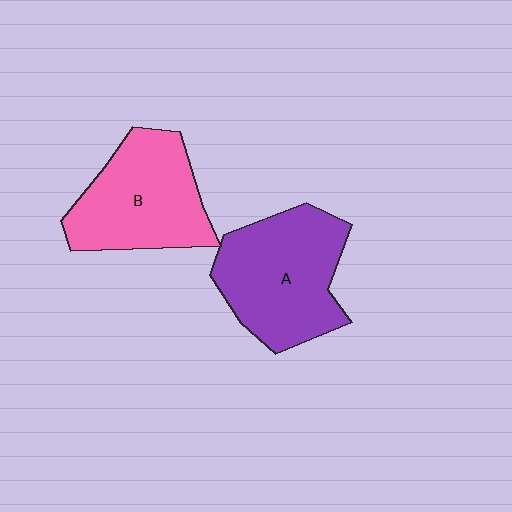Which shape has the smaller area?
Shape B (pink).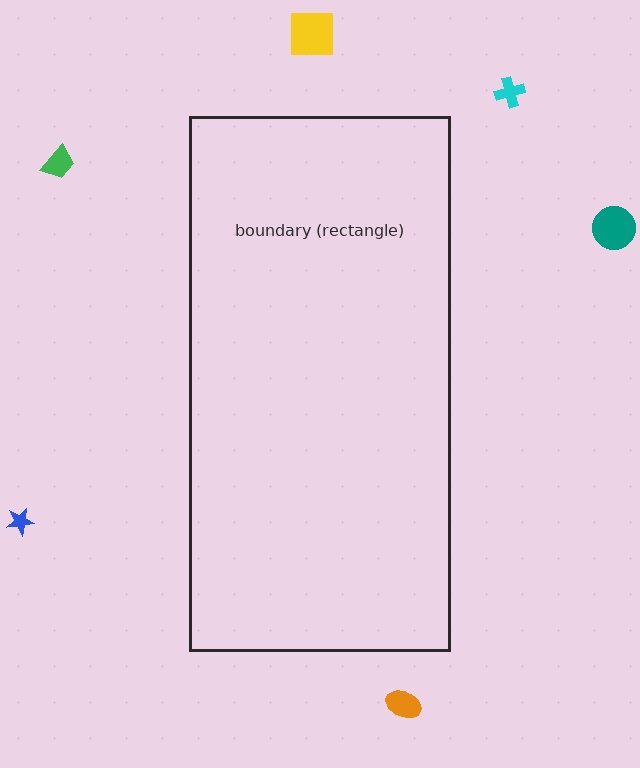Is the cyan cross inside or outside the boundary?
Outside.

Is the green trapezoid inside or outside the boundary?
Outside.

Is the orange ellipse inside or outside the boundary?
Outside.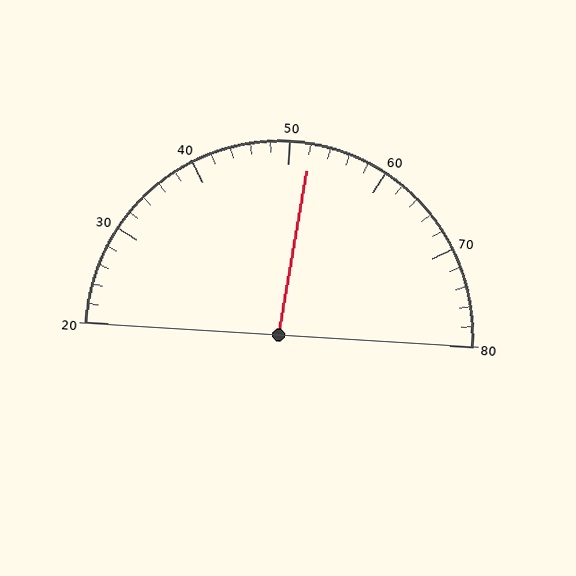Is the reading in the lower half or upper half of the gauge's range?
The reading is in the upper half of the range (20 to 80).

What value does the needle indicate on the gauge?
The needle indicates approximately 52.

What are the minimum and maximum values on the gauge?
The gauge ranges from 20 to 80.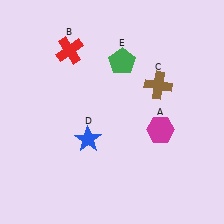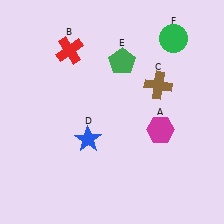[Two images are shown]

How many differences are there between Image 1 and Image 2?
There is 1 difference between the two images.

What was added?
A green circle (F) was added in Image 2.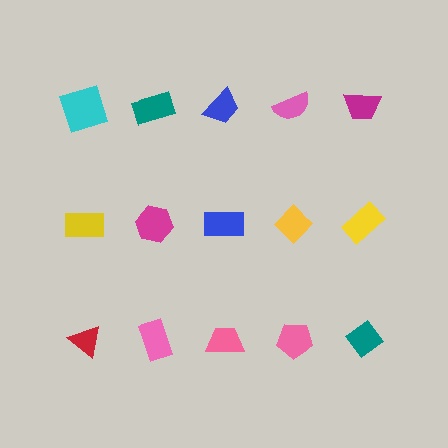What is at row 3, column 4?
A pink pentagon.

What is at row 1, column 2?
A teal rectangle.